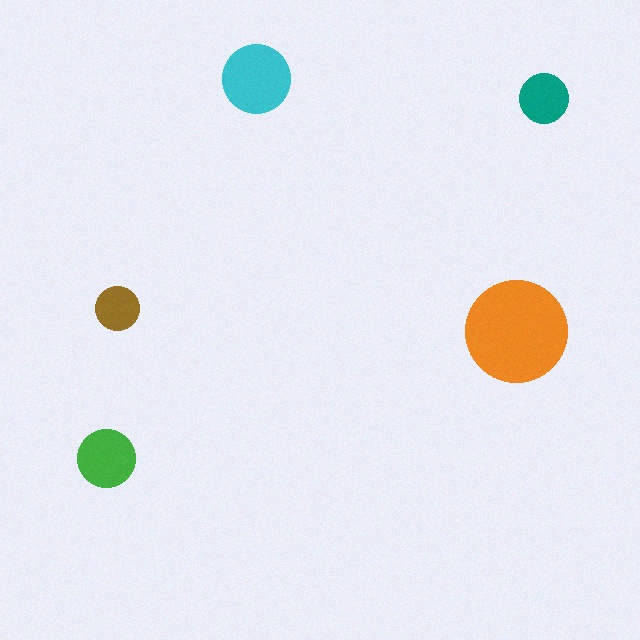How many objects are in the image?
There are 5 objects in the image.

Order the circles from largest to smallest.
the orange one, the cyan one, the green one, the teal one, the brown one.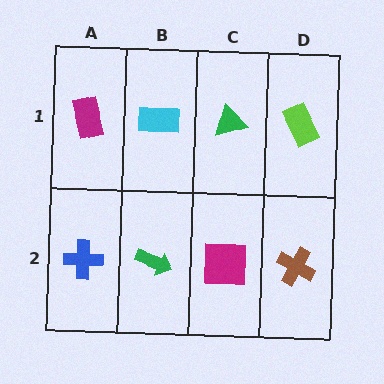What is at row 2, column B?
A green arrow.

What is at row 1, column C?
A green triangle.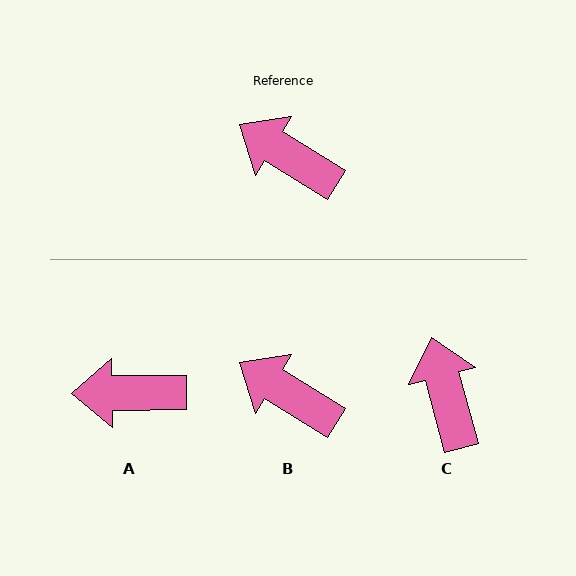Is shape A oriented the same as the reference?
No, it is off by about 32 degrees.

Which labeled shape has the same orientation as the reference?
B.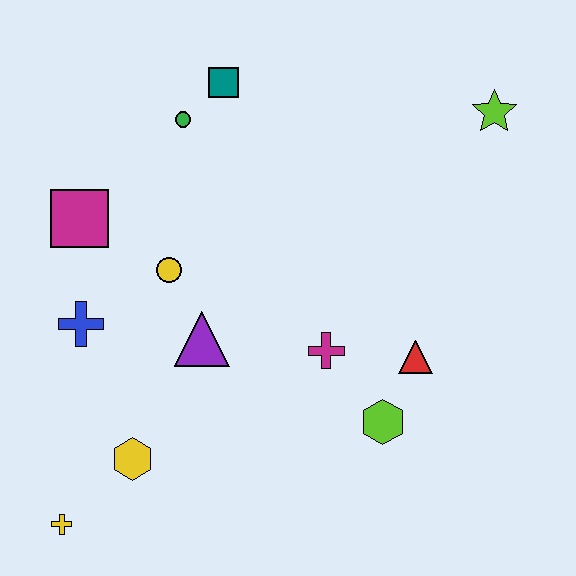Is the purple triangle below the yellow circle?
Yes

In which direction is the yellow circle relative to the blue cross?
The yellow circle is to the right of the blue cross.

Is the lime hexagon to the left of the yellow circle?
No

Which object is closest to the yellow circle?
The purple triangle is closest to the yellow circle.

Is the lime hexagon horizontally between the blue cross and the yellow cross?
No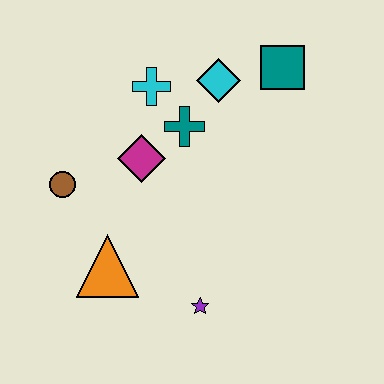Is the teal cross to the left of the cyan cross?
No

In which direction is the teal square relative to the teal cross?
The teal square is to the right of the teal cross.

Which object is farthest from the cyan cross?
The purple star is farthest from the cyan cross.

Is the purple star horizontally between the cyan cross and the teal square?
Yes